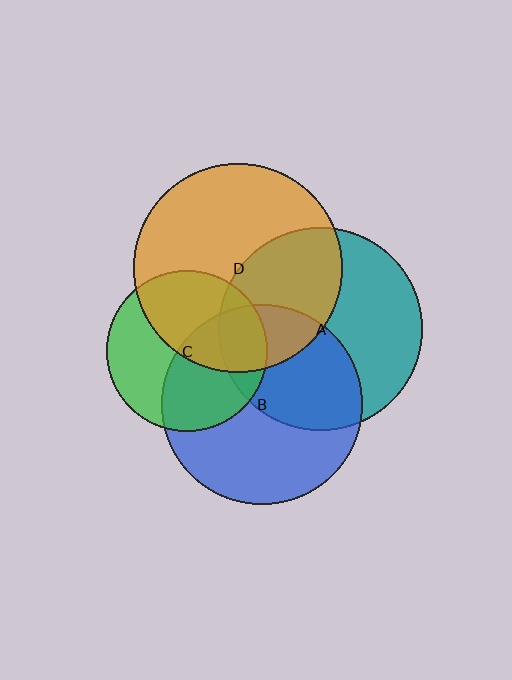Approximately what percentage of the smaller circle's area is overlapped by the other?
Approximately 50%.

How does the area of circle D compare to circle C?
Approximately 1.7 times.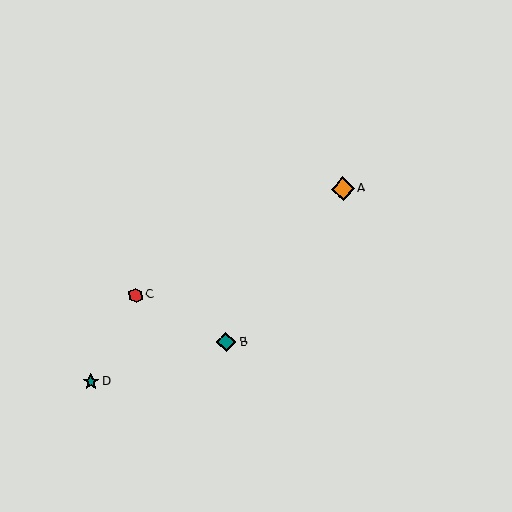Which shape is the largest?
The orange diamond (labeled A) is the largest.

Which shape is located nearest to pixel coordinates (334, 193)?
The orange diamond (labeled A) at (343, 189) is nearest to that location.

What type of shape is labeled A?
Shape A is an orange diamond.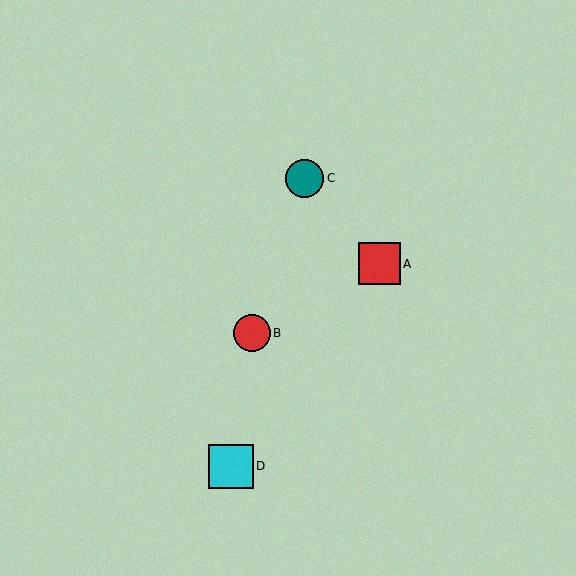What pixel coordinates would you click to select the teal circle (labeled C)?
Click at (305, 178) to select the teal circle C.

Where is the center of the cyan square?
The center of the cyan square is at (231, 466).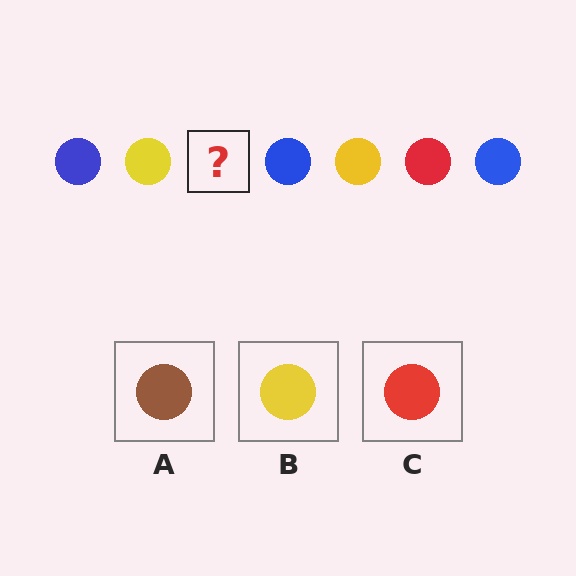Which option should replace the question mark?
Option C.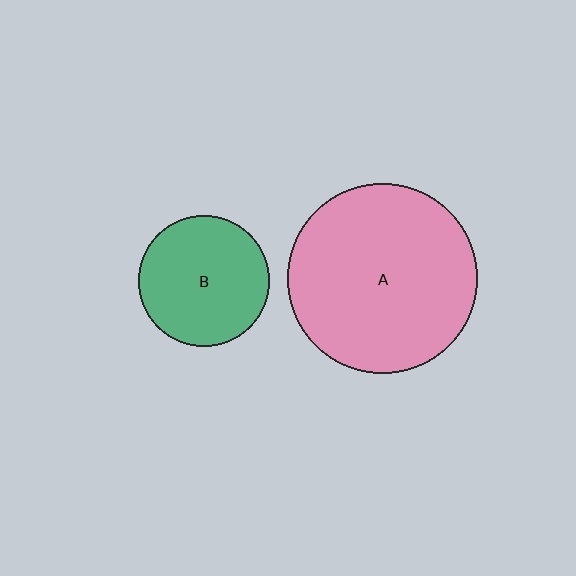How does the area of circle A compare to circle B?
Approximately 2.1 times.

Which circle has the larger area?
Circle A (pink).